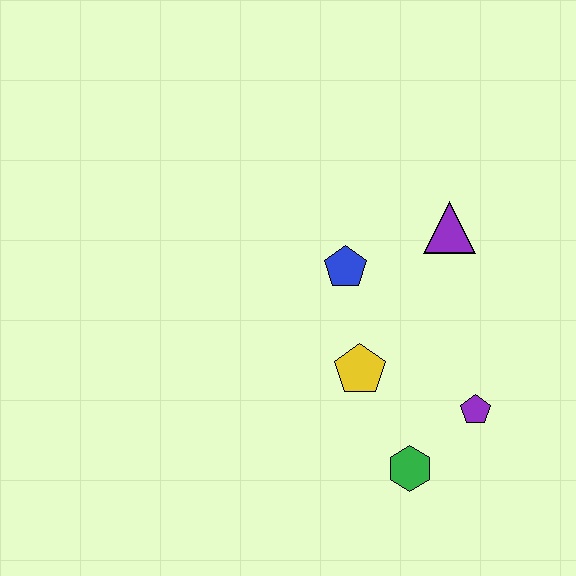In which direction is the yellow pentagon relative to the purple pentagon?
The yellow pentagon is to the left of the purple pentagon.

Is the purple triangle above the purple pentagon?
Yes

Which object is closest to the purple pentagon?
The green hexagon is closest to the purple pentagon.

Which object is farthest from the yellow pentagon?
The purple triangle is farthest from the yellow pentagon.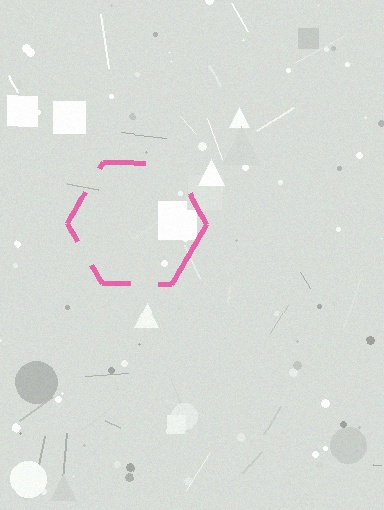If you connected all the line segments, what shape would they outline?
They would outline a hexagon.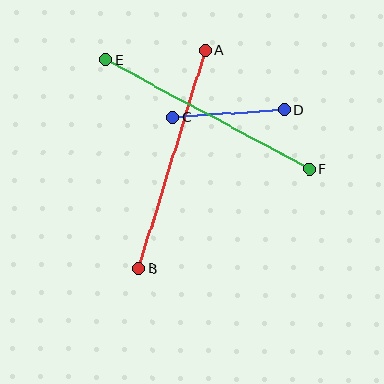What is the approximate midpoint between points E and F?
The midpoint is at approximately (207, 114) pixels.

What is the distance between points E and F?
The distance is approximately 231 pixels.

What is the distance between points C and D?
The distance is approximately 112 pixels.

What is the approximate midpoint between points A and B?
The midpoint is at approximately (172, 159) pixels.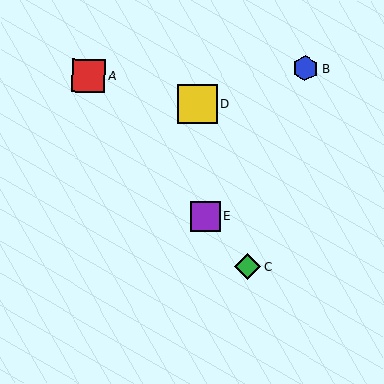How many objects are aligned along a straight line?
3 objects (A, C, E) are aligned along a straight line.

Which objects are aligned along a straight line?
Objects A, C, E are aligned along a straight line.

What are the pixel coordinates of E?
Object E is at (205, 216).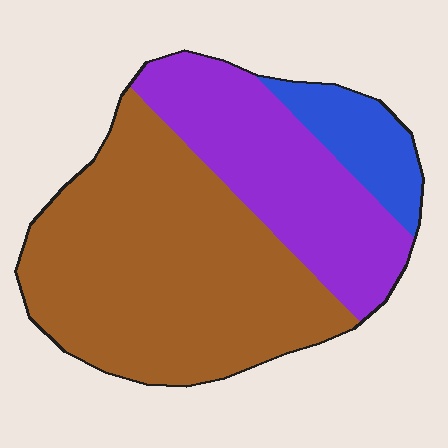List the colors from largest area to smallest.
From largest to smallest: brown, purple, blue.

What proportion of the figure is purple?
Purple covers about 30% of the figure.